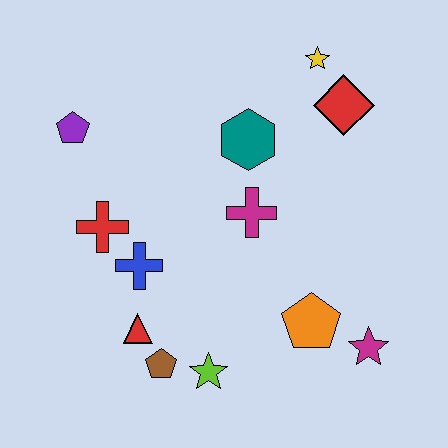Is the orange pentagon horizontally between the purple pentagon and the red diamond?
Yes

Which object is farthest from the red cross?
The magenta star is farthest from the red cross.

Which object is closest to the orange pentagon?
The magenta star is closest to the orange pentagon.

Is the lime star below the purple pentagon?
Yes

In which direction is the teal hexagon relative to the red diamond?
The teal hexagon is to the left of the red diamond.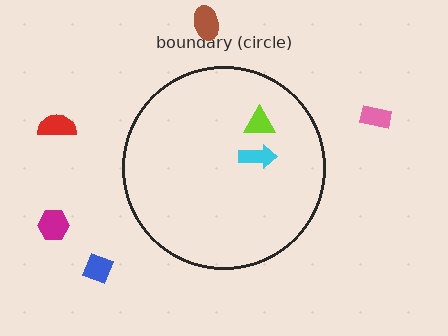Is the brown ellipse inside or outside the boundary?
Outside.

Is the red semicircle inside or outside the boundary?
Outside.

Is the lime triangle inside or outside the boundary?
Inside.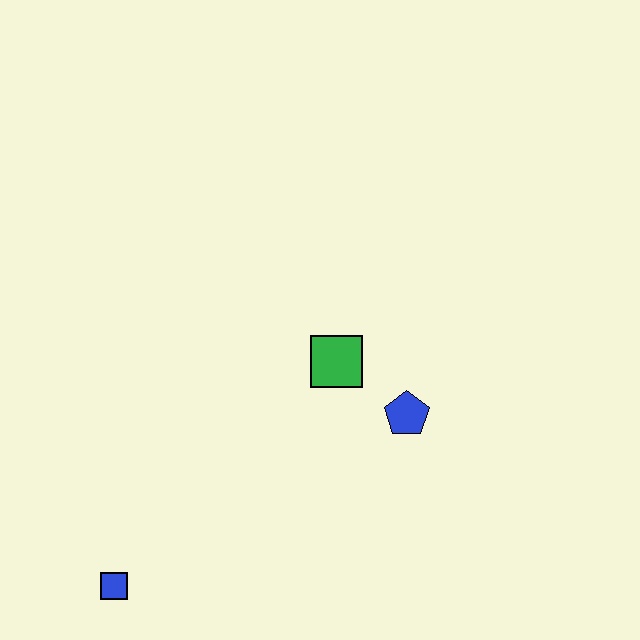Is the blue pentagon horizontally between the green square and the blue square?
No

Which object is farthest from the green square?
The blue square is farthest from the green square.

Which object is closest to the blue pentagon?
The green square is closest to the blue pentagon.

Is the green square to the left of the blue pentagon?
Yes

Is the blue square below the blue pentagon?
Yes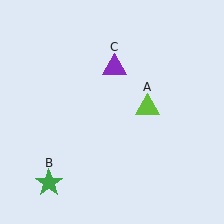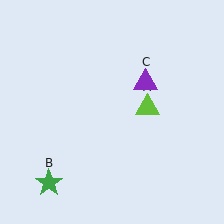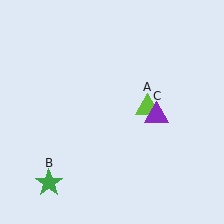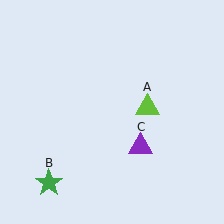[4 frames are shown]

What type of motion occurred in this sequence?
The purple triangle (object C) rotated clockwise around the center of the scene.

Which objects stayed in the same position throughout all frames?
Lime triangle (object A) and green star (object B) remained stationary.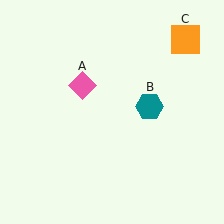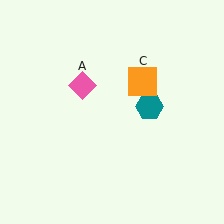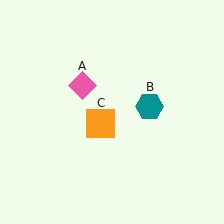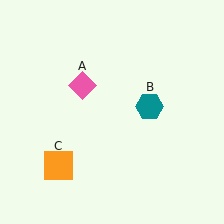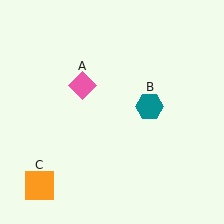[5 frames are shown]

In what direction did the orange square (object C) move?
The orange square (object C) moved down and to the left.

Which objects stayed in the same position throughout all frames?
Pink diamond (object A) and teal hexagon (object B) remained stationary.